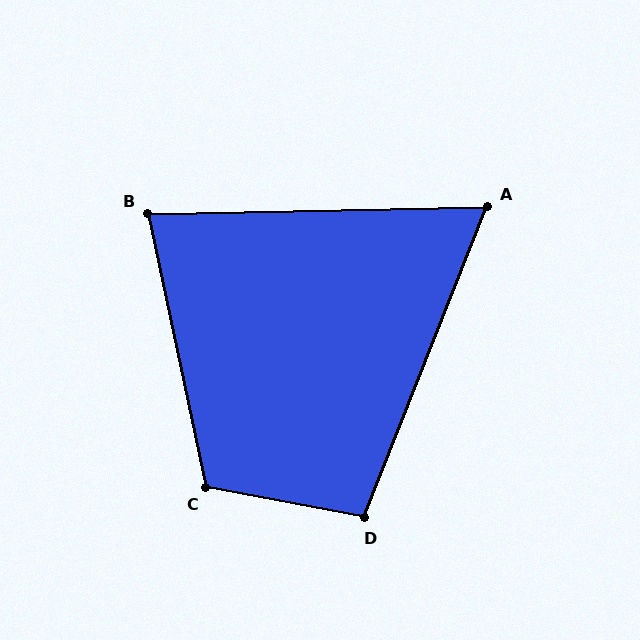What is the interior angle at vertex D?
Approximately 101 degrees (obtuse).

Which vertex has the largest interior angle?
C, at approximately 113 degrees.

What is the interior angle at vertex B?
Approximately 79 degrees (acute).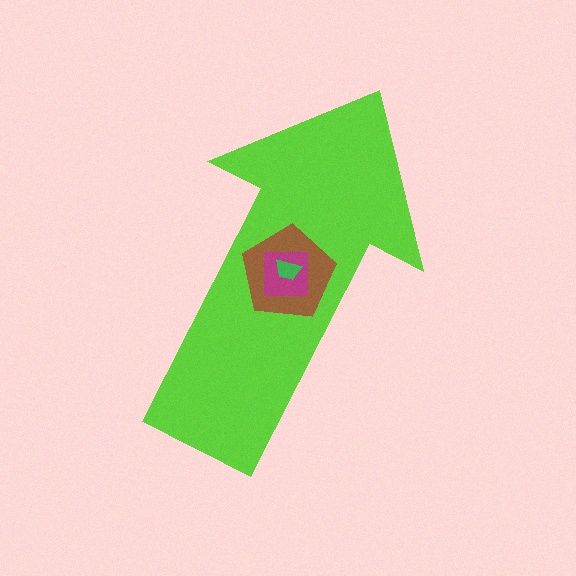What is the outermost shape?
The lime arrow.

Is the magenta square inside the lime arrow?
Yes.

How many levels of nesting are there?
4.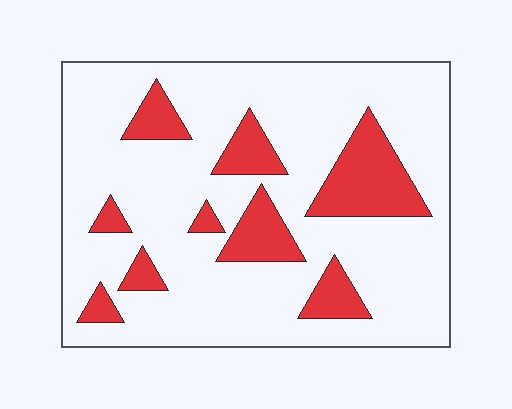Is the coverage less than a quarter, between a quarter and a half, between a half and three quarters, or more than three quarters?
Less than a quarter.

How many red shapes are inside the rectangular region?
9.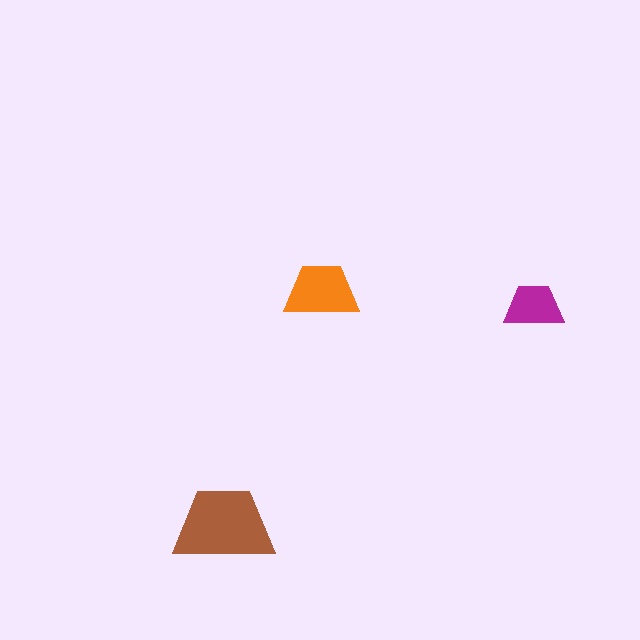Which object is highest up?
The orange trapezoid is topmost.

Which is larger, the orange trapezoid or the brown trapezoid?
The brown one.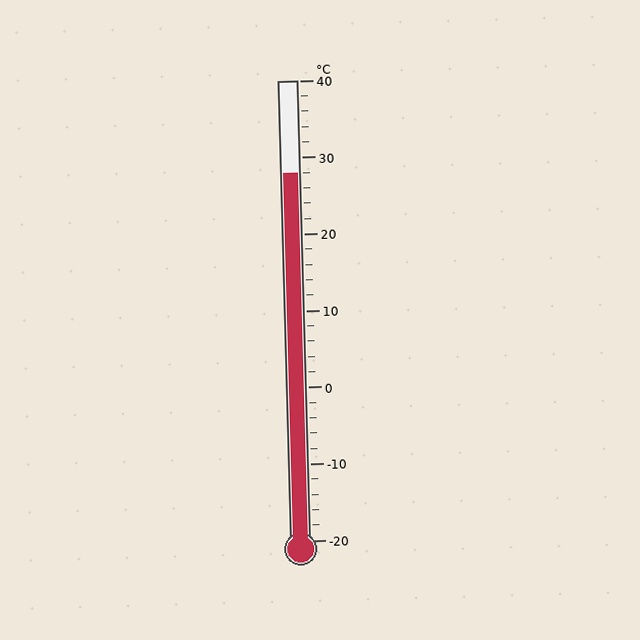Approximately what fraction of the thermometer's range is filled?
The thermometer is filled to approximately 80% of its range.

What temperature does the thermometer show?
The thermometer shows approximately 28°C.